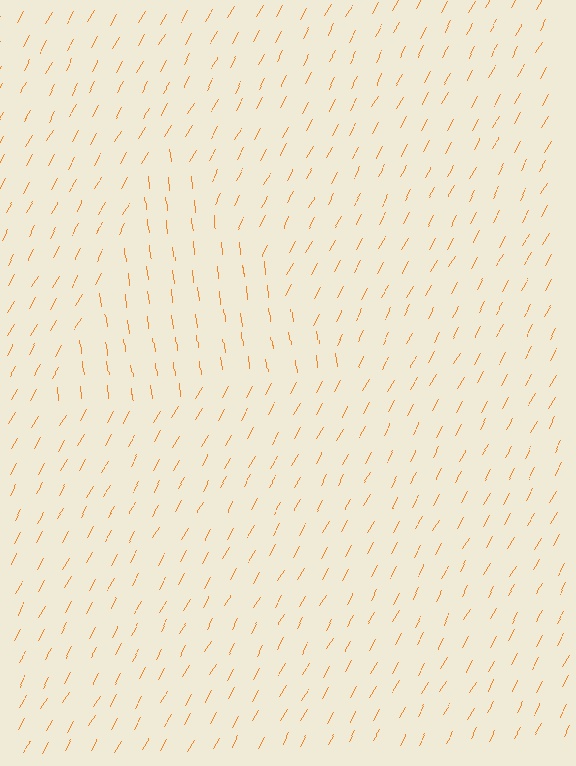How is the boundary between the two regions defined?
The boundary is defined purely by a change in line orientation (approximately 36 degrees difference). All lines are the same color and thickness.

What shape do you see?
I see a triangle.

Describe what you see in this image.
The image is filled with small orange line segments. A triangle region in the image has lines oriented differently from the surrounding lines, creating a visible texture boundary.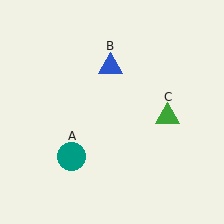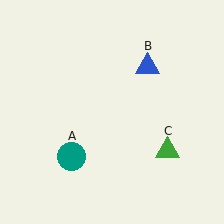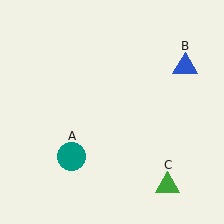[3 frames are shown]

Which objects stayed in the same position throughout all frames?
Teal circle (object A) remained stationary.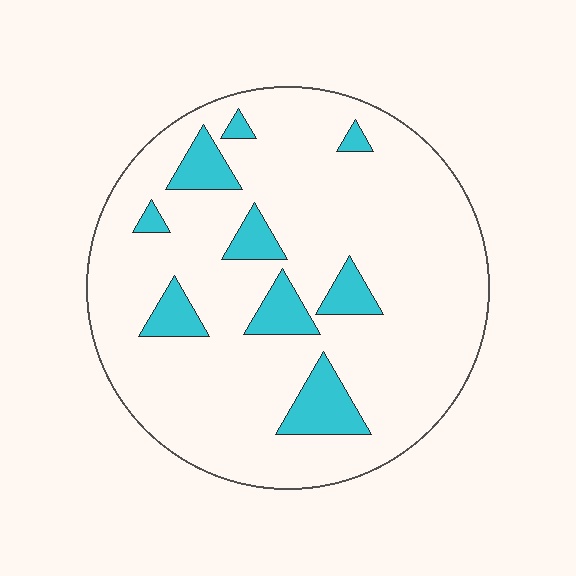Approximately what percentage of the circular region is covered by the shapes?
Approximately 15%.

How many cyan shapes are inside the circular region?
9.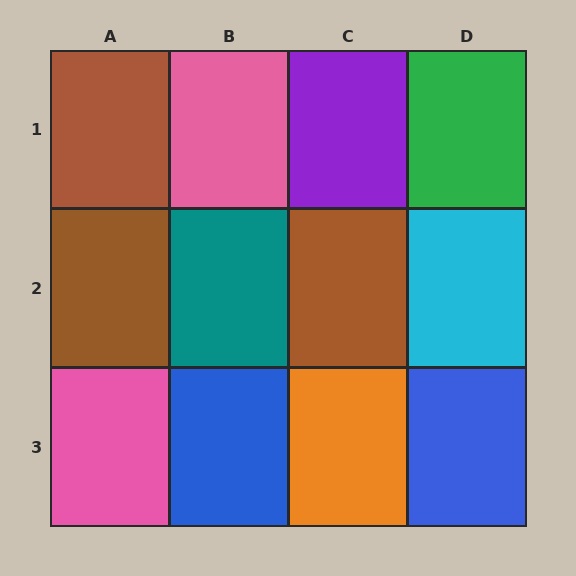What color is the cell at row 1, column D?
Green.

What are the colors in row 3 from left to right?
Pink, blue, orange, blue.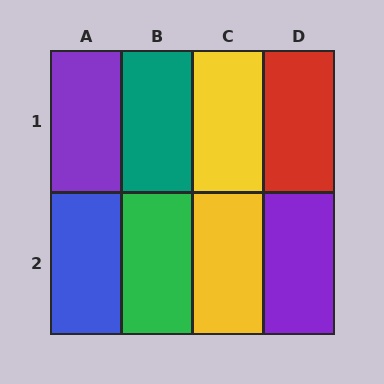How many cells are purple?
2 cells are purple.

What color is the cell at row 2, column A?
Blue.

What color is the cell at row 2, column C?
Yellow.